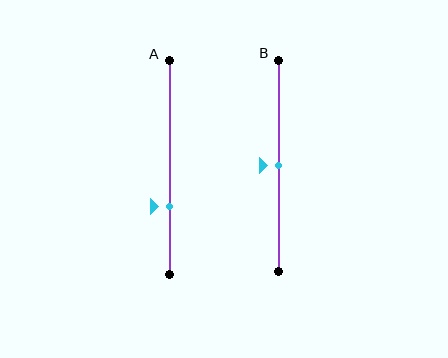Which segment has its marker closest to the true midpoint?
Segment B has its marker closest to the true midpoint.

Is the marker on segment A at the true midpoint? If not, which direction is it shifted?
No, the marker on segment A is shifted downward by about 18% of the segment length.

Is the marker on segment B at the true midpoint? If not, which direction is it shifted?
Yes, the marker on segment B is at the true midpoint.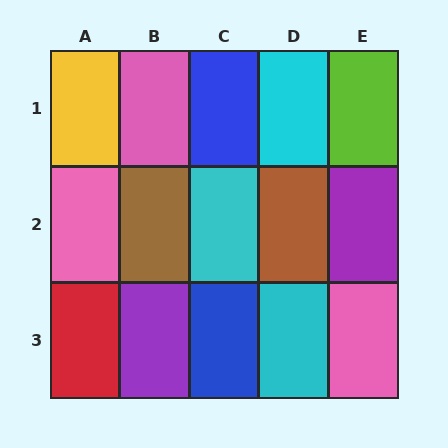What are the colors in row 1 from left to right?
Yellow, pink, blue, cyan, lime.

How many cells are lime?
1 cell is lime.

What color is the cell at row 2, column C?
Cyan.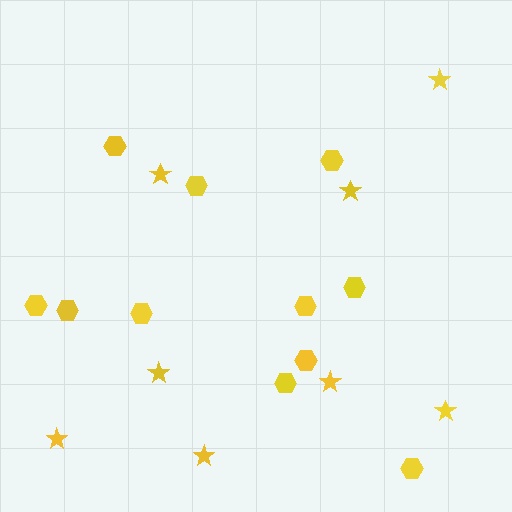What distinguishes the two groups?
There are 2 groups: one group of hexagons (11) and one group of stars (8).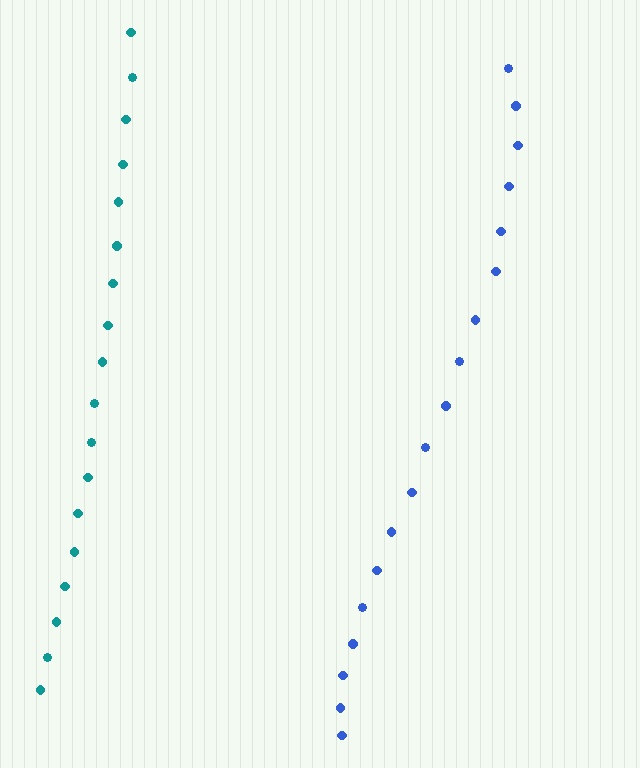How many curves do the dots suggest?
There are 2 distinct paths.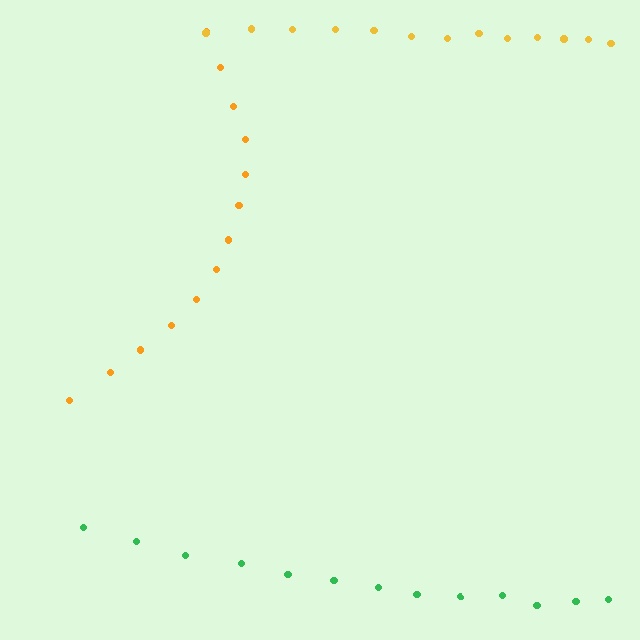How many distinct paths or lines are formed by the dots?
There are 3 distinct paths.